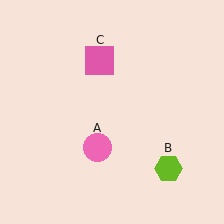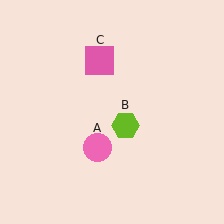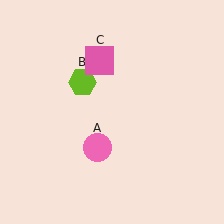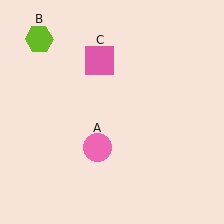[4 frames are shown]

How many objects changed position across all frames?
1 object changed position: lime hexagon (object B).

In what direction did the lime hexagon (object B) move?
The lime hexagon (object B) moved up and to the left.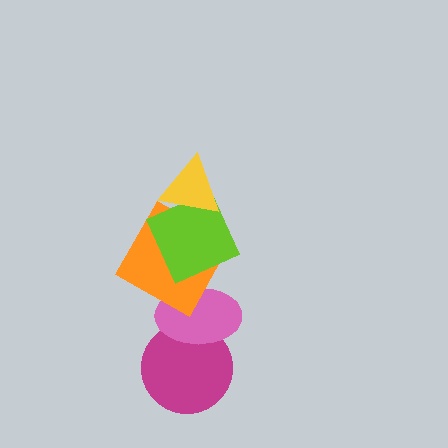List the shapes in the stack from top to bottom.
From top to bottom: the yellow triangle, the lime square, the orange square, the pink ellipse, the magenta circle.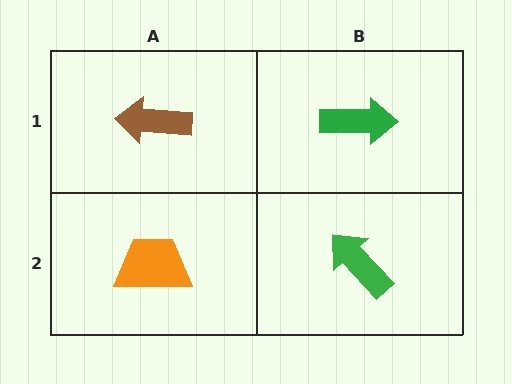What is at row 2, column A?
An orange trapezoid.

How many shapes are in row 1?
2 shapes.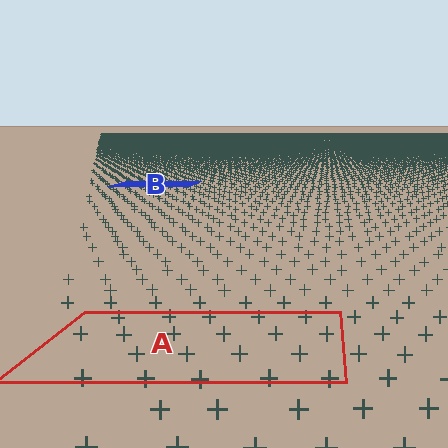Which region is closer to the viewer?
Region A is closer. The texture elements there are larger and more spread out.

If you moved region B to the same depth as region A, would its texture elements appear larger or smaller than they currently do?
They would appear larger. At a closer depth, the same texture elements are projected at a bigger on-screen size.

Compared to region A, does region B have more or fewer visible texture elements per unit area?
Region B has more texture elements per unit area — they are packed more densely because it is farther away.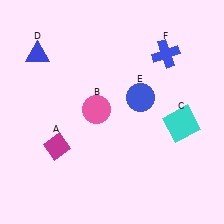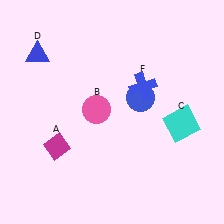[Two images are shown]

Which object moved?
The blue cross (F) moved down.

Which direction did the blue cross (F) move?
The blue cross (F) moved down.